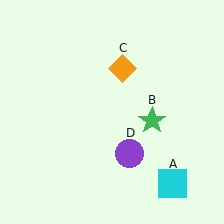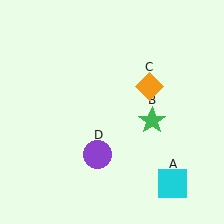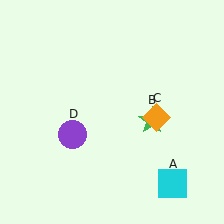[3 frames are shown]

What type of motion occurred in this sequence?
The orange diamond (object C), purple circle (object D) rotated clockwise around the center of the scene.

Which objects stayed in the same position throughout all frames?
Cyan square (object A) and green star (object B) remained stationary.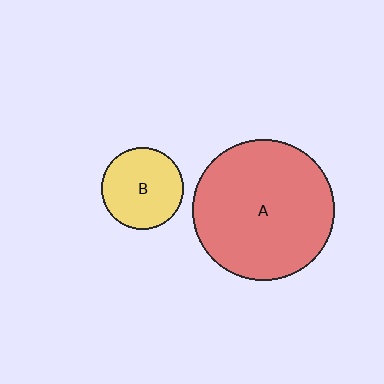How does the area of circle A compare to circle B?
Approximately 3.0 times.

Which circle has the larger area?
Circle A (red).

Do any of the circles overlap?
No, none of the circles overlap.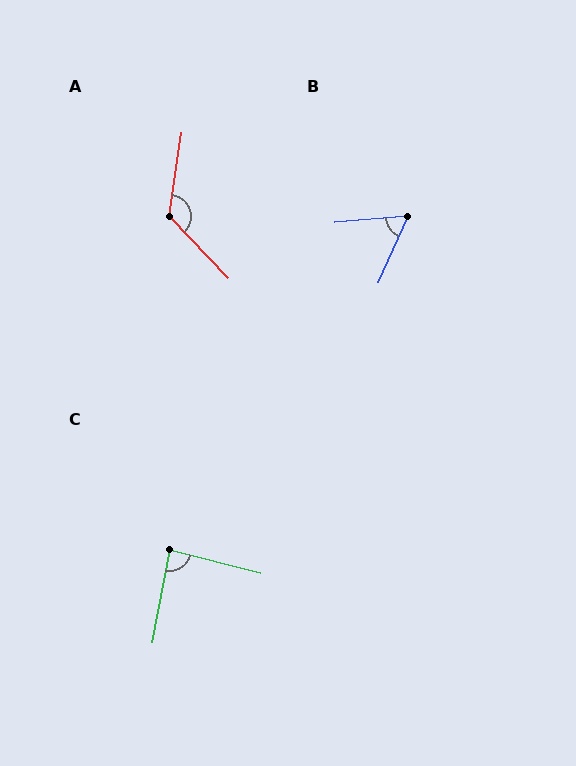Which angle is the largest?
A, at approximately 128 degrees.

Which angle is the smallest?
B, at approximately 61 degrees.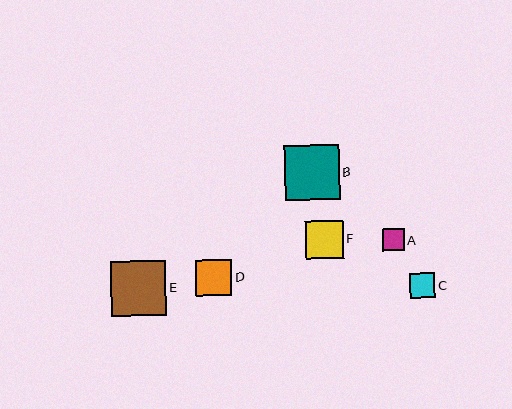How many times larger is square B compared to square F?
Square B is approximately 1.5 times the size of square F.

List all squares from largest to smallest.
From largest to smallest: E, B, F, D, C, A.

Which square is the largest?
Square E is the largest with a size of approximately 55 pixels.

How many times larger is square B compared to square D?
Square B is approximately 1.5 times the size of square D.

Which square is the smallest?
Square A is the smallest with a size of approximately 22 pixels.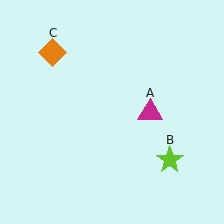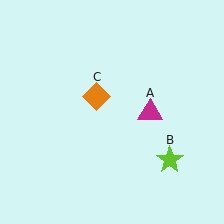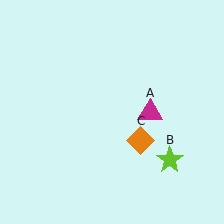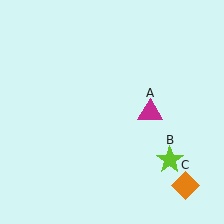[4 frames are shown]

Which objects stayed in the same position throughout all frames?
Magenta triangle (object A) and lime star (object B) remained stationary.